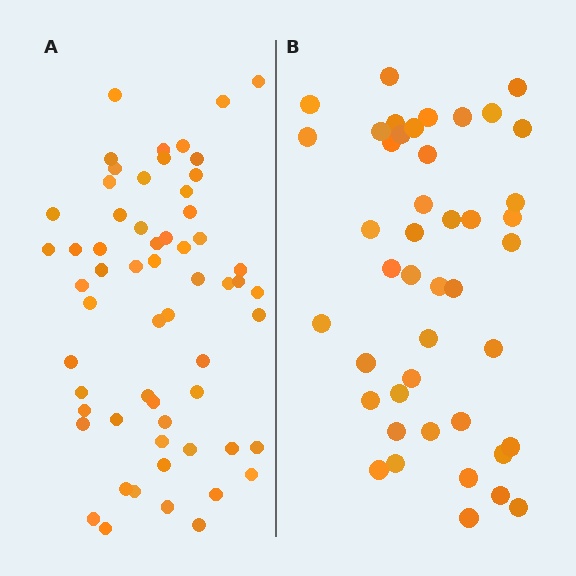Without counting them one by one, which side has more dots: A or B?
Region A (the left region) has more dots.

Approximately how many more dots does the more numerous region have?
Region A has approximately 15 more dots than region B.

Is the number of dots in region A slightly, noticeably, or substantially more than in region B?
Region A has noticeably more, but not dramatically so. The ratio is roughly 1.4 to 1.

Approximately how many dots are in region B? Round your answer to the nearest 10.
About 40 dots. (The exact count is 44, which rounds to 40.)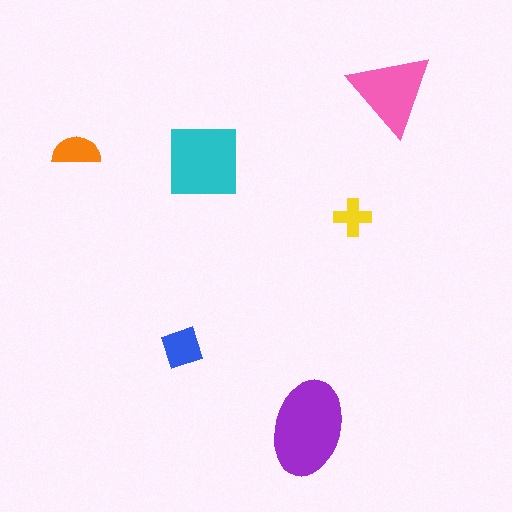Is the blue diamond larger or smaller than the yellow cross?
Larger.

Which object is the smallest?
The yellow cross.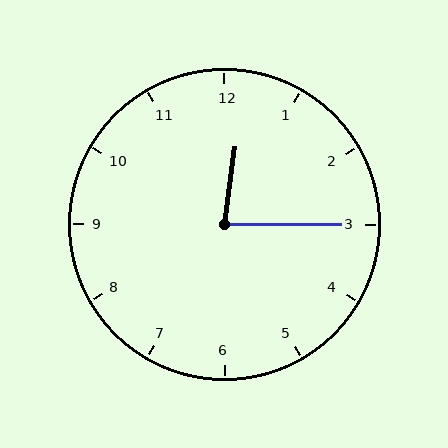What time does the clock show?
12:15.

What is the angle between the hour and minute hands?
Approximately 82 degrees.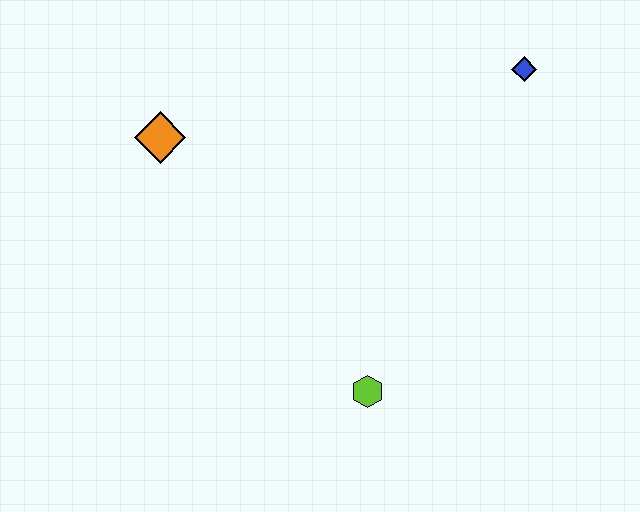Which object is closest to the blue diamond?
The lime hexagon is closest to the blue diamond.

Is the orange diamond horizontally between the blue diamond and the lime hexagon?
No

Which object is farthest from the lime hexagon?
The blue diamond is farthest from the lime hexagon.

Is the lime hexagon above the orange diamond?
No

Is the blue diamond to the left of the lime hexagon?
No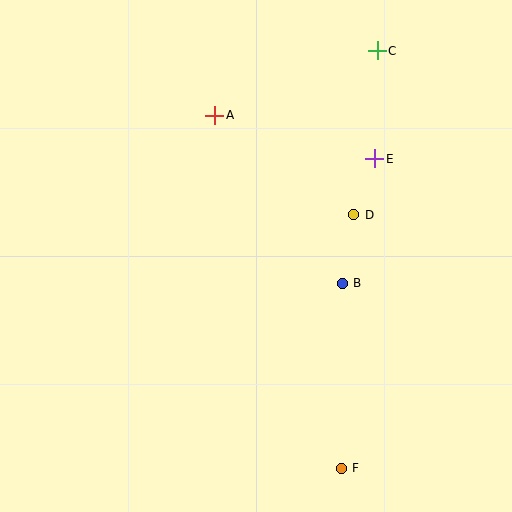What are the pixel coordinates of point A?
Point A is at (215, 115).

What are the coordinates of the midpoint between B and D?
The midpoint between B and D is at (348, 249).